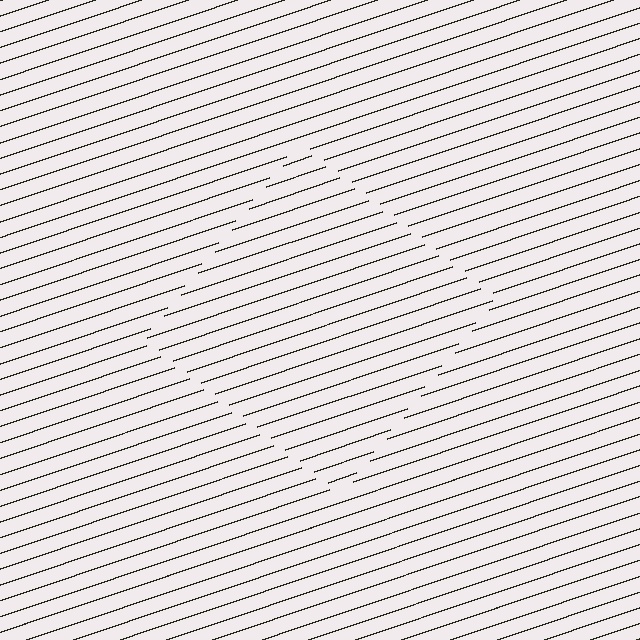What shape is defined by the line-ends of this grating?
An illusory square. The interior of the shape contains the same grating, shifted by half a period — the contour is defined by the phase discontinuity where line-ends from the inner and outer gratings abut.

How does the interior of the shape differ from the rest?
The interior of the shape contains the same grating, shifted by half a period — the contour is defined by the phase discontinuity where line-ends from the inner and outer gratings abut.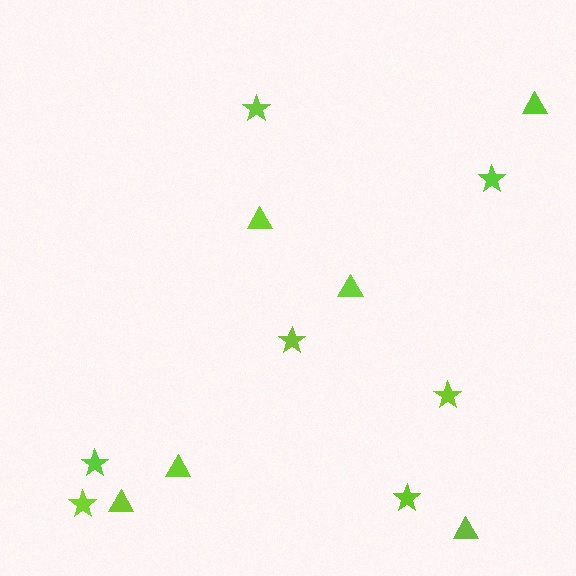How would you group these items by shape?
There are 2 groups: one group of stars (7) and one group of triangles (6).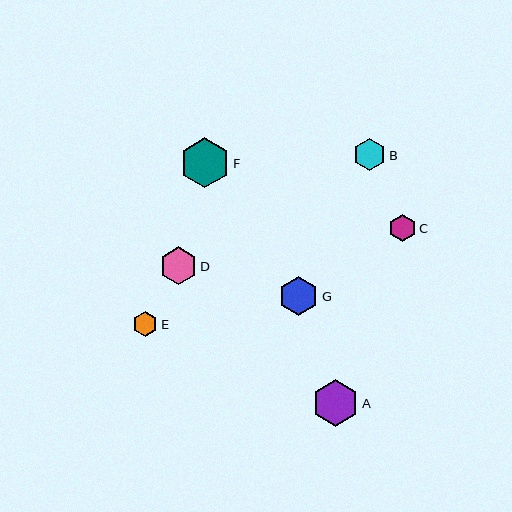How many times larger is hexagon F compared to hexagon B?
Hexagon F is approximately 1.5 times the size of hexagon B.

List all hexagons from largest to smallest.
From largest to smallest: F, A, G, D, B, C, E.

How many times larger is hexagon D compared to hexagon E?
Hexagon D is approximately 1.5 times the size of hexagon E.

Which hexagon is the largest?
Hexagon F is the largest with a size of approximately 50 pixels.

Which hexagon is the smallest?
Hexagon E is the smallest with a size of approximately 25 pixels.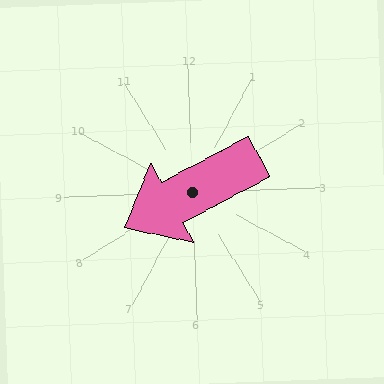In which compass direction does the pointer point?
Southwest.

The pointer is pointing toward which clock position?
Roughly 8 o'clock.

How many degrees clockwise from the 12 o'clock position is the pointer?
Approximately 244 degrees.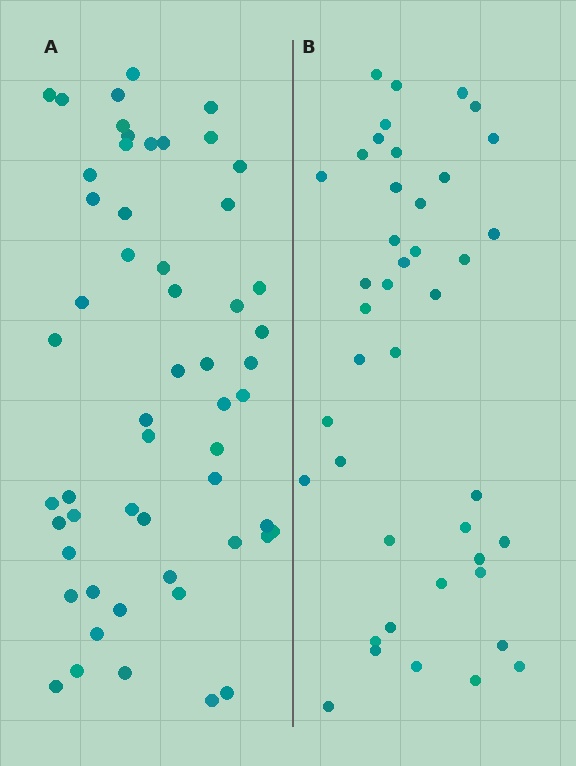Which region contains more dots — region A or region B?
Region A (the left region) has more dots.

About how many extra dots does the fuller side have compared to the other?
Region A has approximately 15 more dots than region B.